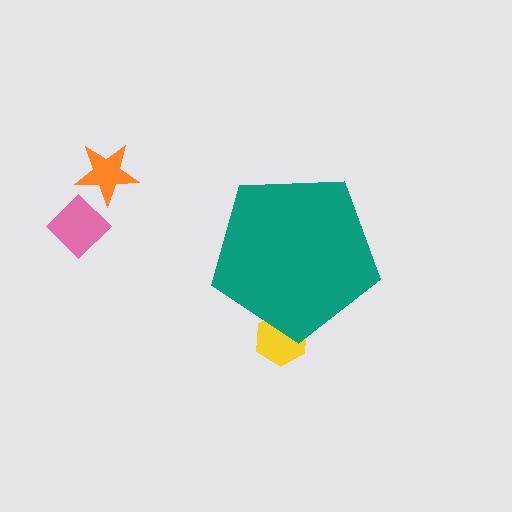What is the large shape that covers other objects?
A teal pentagon.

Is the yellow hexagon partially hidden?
Yes, the yellow hexagon is partially hidden behind the teal pentagon.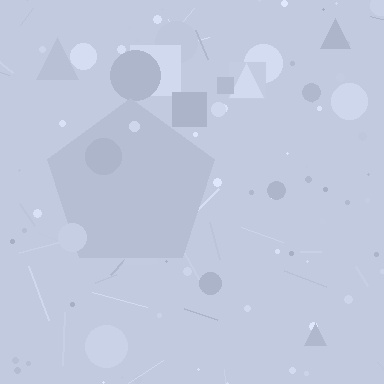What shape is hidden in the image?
A pentagon is hidden in the image.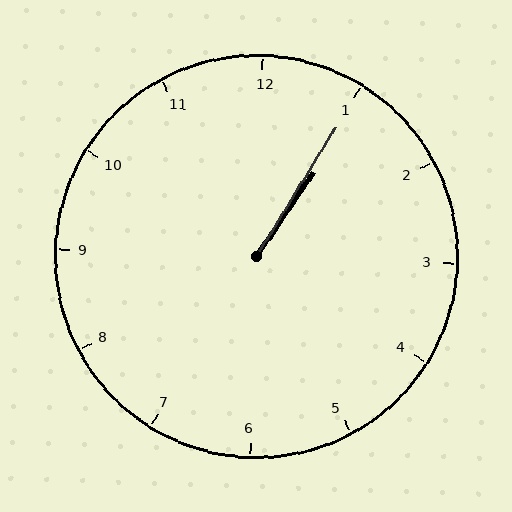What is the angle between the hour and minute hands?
Approximately 2 degrees.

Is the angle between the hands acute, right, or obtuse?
It is acute.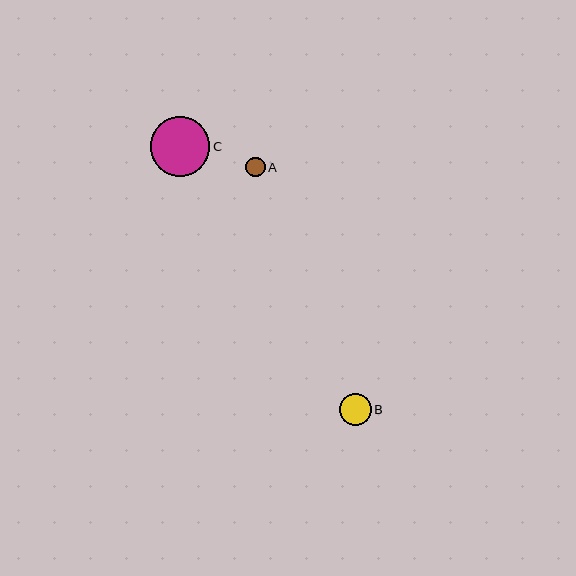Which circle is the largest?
Circle C is the largest with a size of approximately 60 pixels.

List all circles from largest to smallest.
From largest to smallest: C, B, A.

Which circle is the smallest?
Circle A is the smallest with a size of approximately 19 pixels.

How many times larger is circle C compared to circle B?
Circle C is approximately 1.9 times the size of circle B.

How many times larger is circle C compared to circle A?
Circle C is approximately 3.1 times the size of circle A.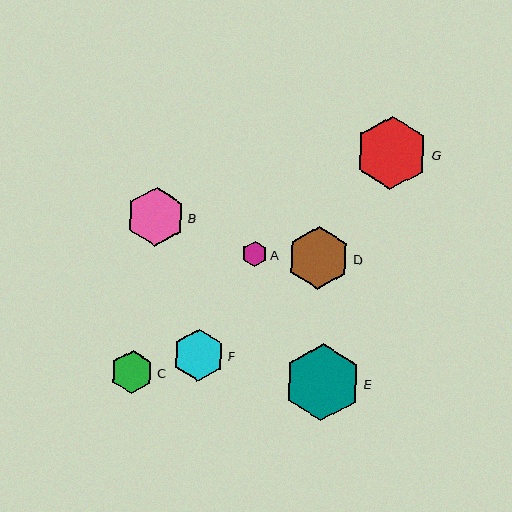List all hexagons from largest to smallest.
From largest to smallest: E, G, D, B, F, C, A.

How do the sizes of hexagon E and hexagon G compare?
Hexagon E and hexagon G are approximately the same size.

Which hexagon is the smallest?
Hexagon A is the smallest with a size of approximately 25 pixels.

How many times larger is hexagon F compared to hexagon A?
Hexagon F is approximately 2.0 times the size of hexagon A.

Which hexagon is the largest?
Hexagon E is the largest with a size of approximately 77 pixels.